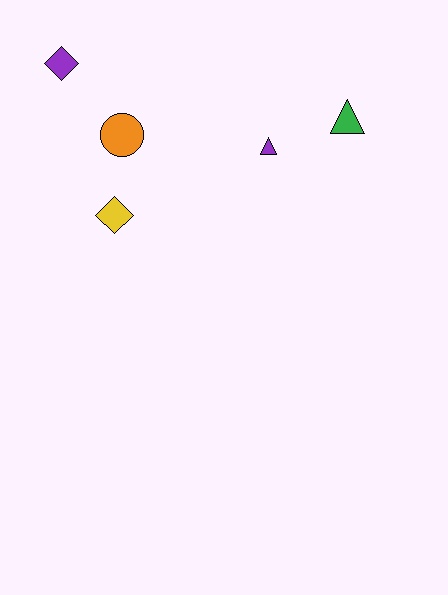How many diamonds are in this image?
There are 2 diamonds.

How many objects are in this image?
There are 5 objects.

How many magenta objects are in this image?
There are no magenta objects.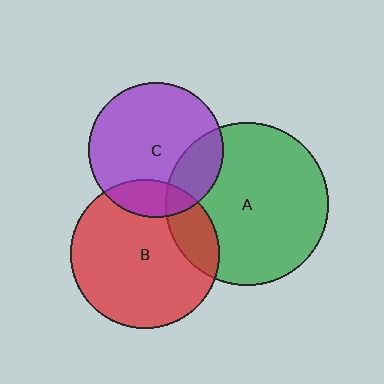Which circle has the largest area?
Circle A (green).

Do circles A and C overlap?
Yes.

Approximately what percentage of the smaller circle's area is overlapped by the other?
Approximately 20%.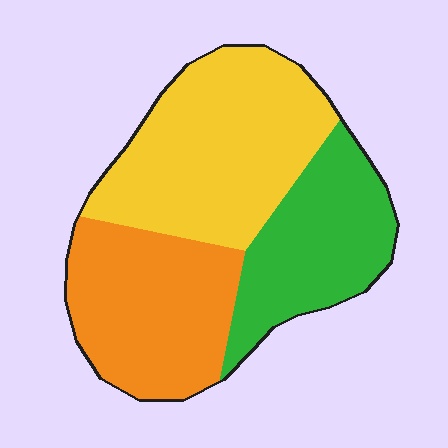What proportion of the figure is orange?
Orange takes up about one third (1/3) of the figure.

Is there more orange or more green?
Orange.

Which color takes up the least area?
Green, at roughly 25%.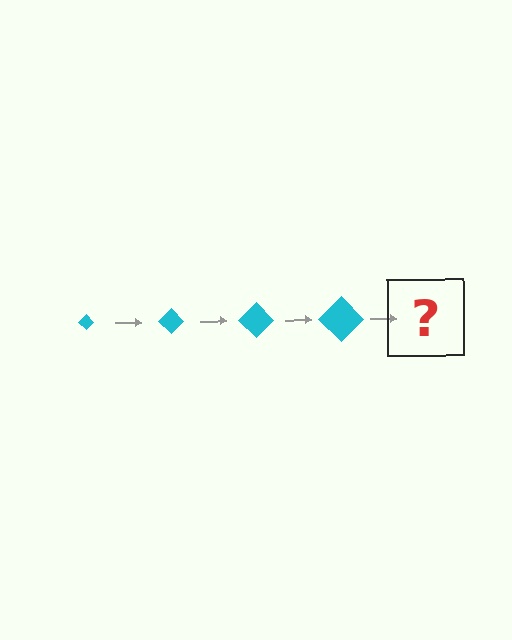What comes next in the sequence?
The next element should be a cyan diamond, larger than the previous one.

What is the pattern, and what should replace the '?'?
The pattern is that the diamond gets progressively larger each step. The '?' should be a cyan diamond, larger than the previous one.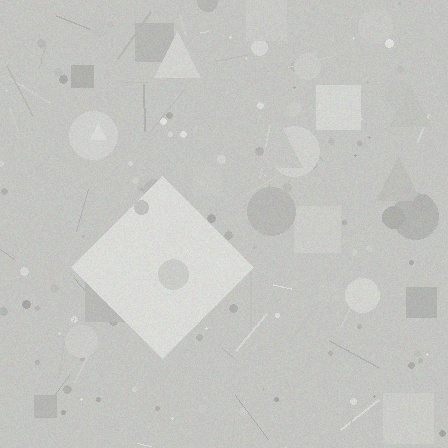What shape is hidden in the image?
A diamond is hidden in the image.